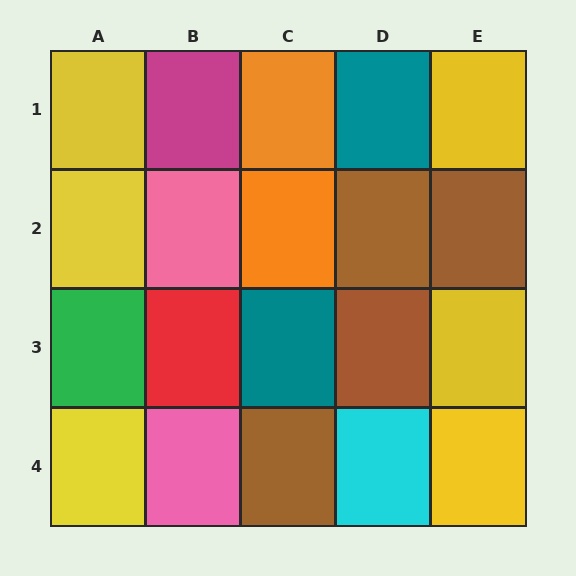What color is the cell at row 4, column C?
Brown.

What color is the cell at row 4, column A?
Yellow.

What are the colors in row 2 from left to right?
Yellow, pink, orange, brown, brown.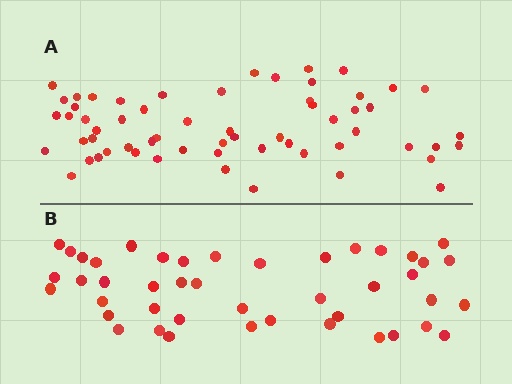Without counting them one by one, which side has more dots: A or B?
Region A (the top region) has more dots.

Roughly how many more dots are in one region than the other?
Region A has approximately 15 more dots than region B.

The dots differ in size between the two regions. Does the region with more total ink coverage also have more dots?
No. Region B has more total ink coverage because its dots are larger, but region A actually contains more individual dots. Total area can be misleading — the number of items is what matters here.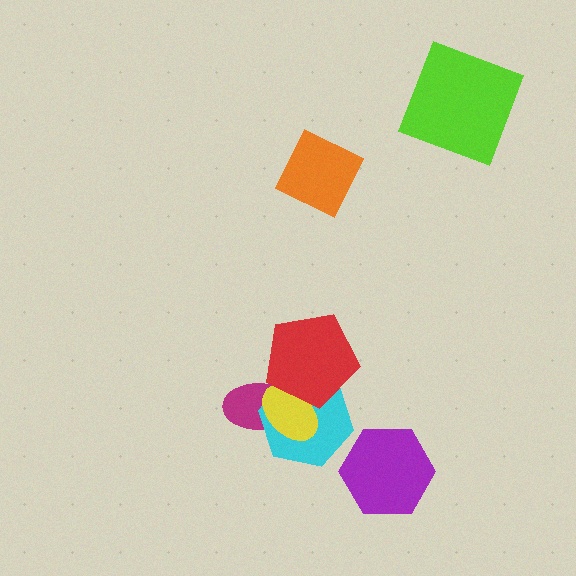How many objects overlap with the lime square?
0 objects overlap with the lime square.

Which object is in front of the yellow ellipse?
The red pentagon is in front of the yellow ellipse.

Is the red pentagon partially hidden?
No, no other shape covers it.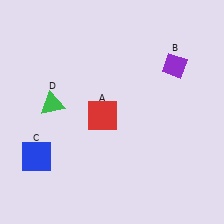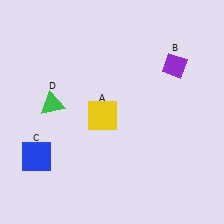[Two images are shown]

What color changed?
The square (A) changed from red in Image 1 to yellow in Image 2.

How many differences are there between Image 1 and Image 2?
There is 1 difference between the two images.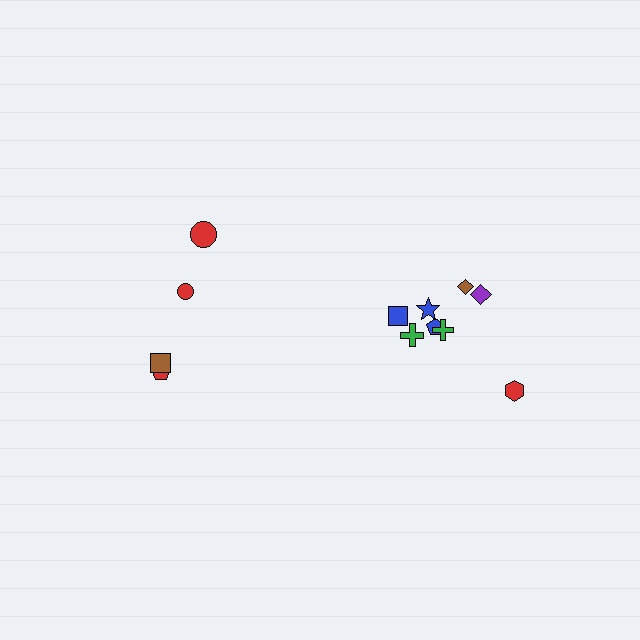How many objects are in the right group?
There are 8 objects.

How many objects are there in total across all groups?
There are 12 objects.